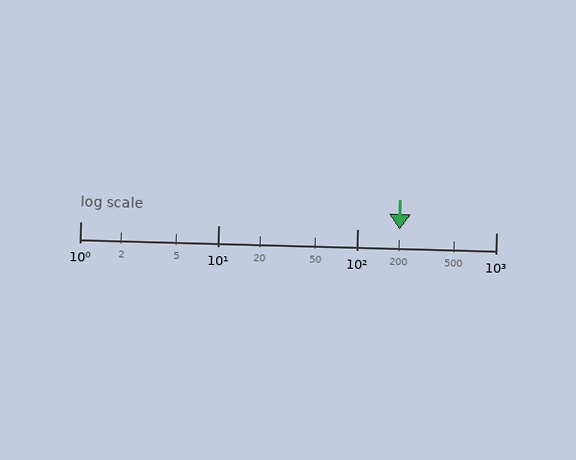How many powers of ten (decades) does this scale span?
The scale spans 3 decades, from 1 to 1000.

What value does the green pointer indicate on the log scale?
The pointer indicates approximately 200.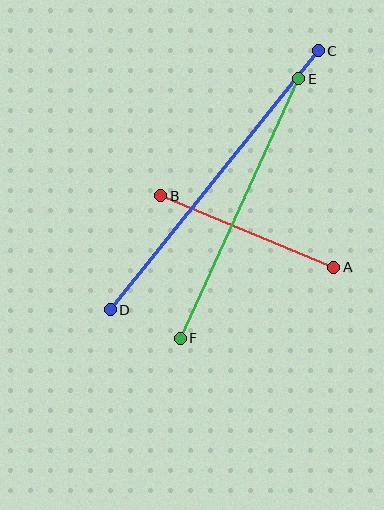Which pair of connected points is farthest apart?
Points C and D are farthest apart.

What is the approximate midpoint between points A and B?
The midpoint is at approximately (247, 232) pixels.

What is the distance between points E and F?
The distance is approximately 285 pixels.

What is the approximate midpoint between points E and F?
The midpoint is at approximately (239, 208) pixels.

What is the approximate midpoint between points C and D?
The midpoint is at approximately (214, 180) pixels.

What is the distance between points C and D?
The distance is approximately 332 pixels.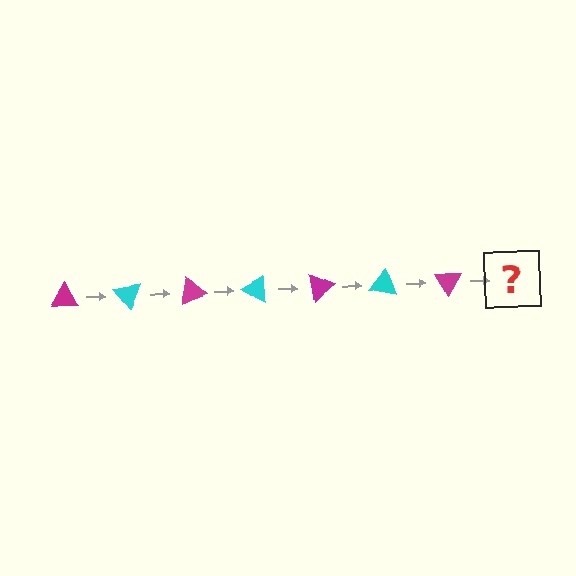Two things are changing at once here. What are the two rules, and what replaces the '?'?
The two rules are that it rotates 50 degrees each step and the color cycles through magenta and cyan. The '?' should be a cyan triangle, rotated 350 degrees from the start.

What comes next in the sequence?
The next element should be a cyan triangle, rotated 350 degrees from the start.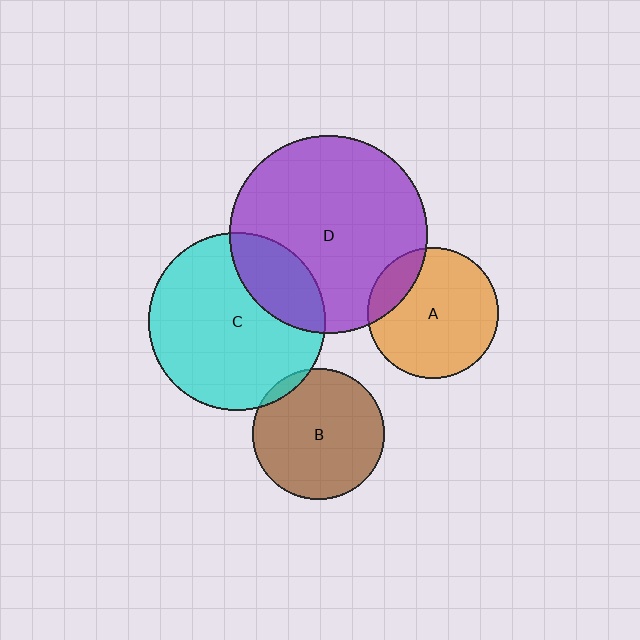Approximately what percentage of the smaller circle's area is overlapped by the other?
Approximately 25%.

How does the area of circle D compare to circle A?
Approximately 2.3 times.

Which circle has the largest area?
Circle D (purple).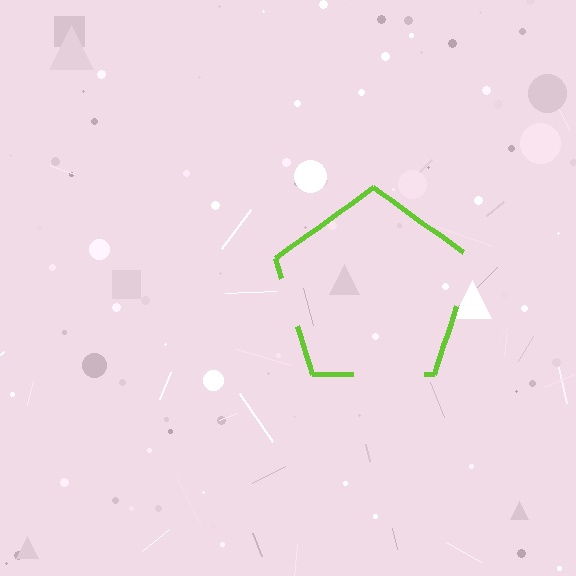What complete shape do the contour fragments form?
The contour fragments form a pentagon.